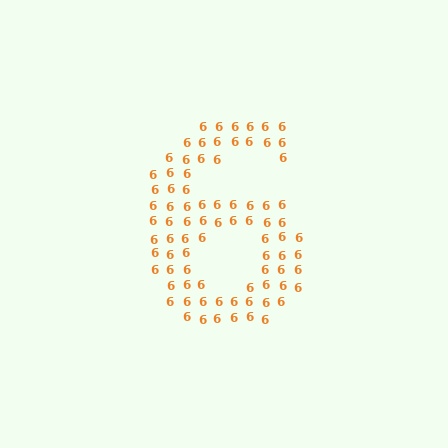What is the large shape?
The large shape is the digit 6.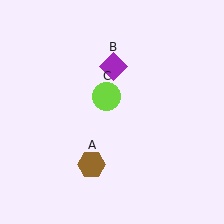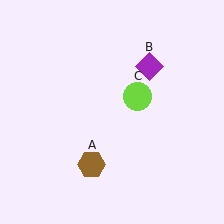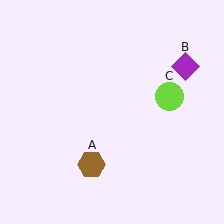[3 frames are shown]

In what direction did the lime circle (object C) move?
The lime circle (object C) moved right.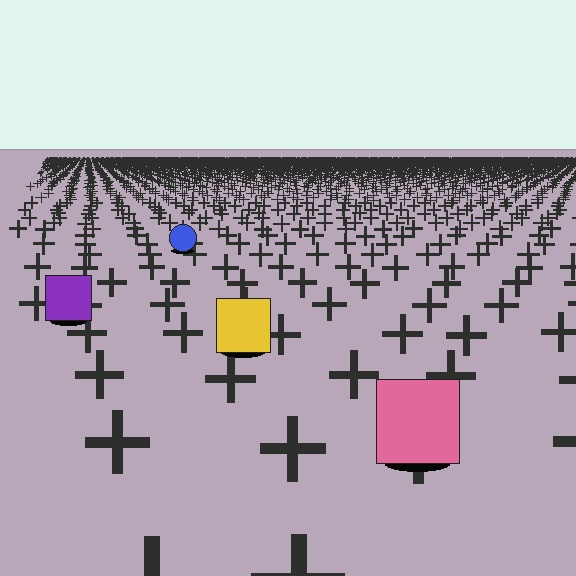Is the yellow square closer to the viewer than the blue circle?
Yes. The yellow square is closer — you can tell from the texture gradient: the ground texture is coarser near it.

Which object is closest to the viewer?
The pink square is closest. The texture marks near it are larger and more spread out.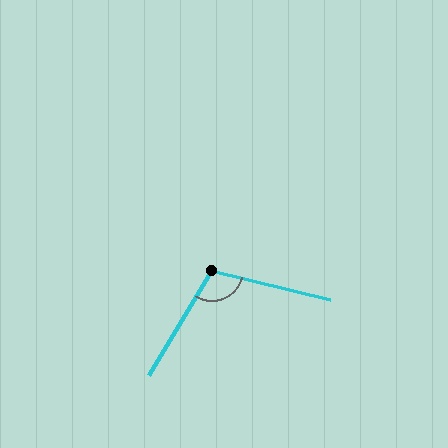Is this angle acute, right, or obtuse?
It is obtuse.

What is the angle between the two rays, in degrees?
Approximately 107 degrees.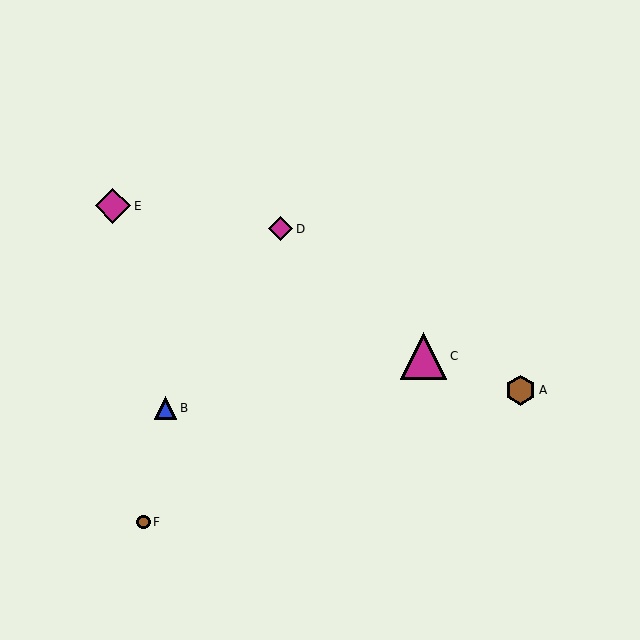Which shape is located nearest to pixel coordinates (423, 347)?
The magenta triangle (labeled C) at (424, 356) is nearest to that location.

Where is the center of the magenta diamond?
The center of the magenta diamond is at (113, 206).